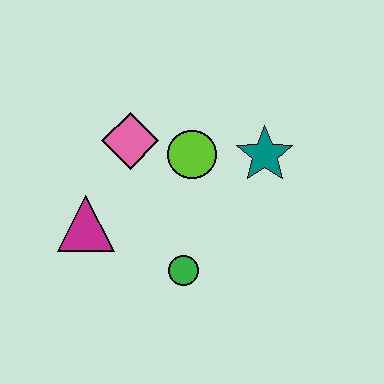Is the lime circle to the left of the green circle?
No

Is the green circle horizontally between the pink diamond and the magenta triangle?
No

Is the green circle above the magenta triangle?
No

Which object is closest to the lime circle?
The pink diamond is closest to the lime circle.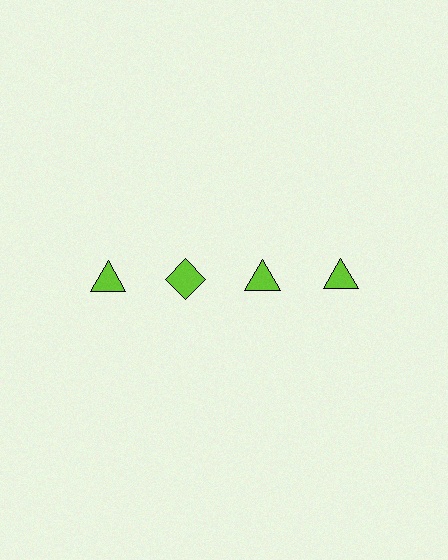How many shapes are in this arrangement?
There are 4 shapes arranged in a grid pattern.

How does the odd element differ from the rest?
It has a different shape: diamond instead of triangle.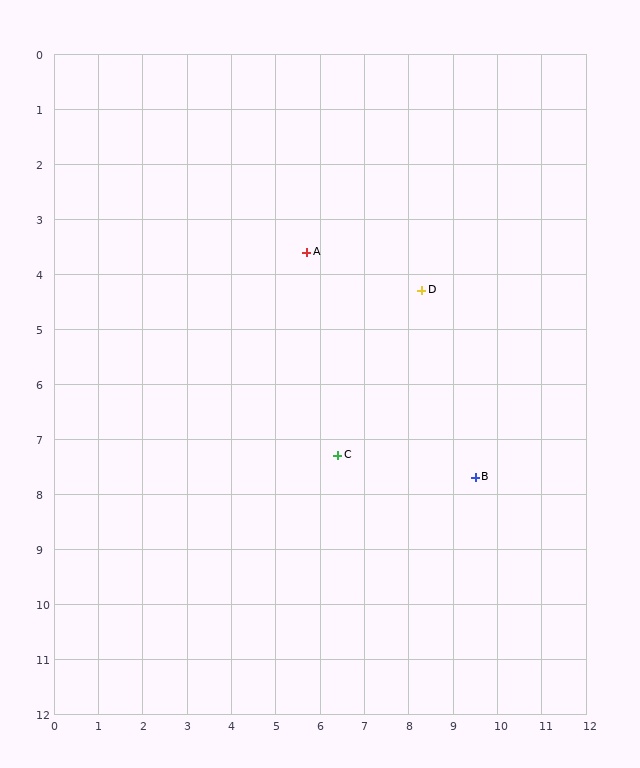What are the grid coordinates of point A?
Point A is at approximately (5.7, 3.6).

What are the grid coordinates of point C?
Point C is at approximately (6.4, 7.3).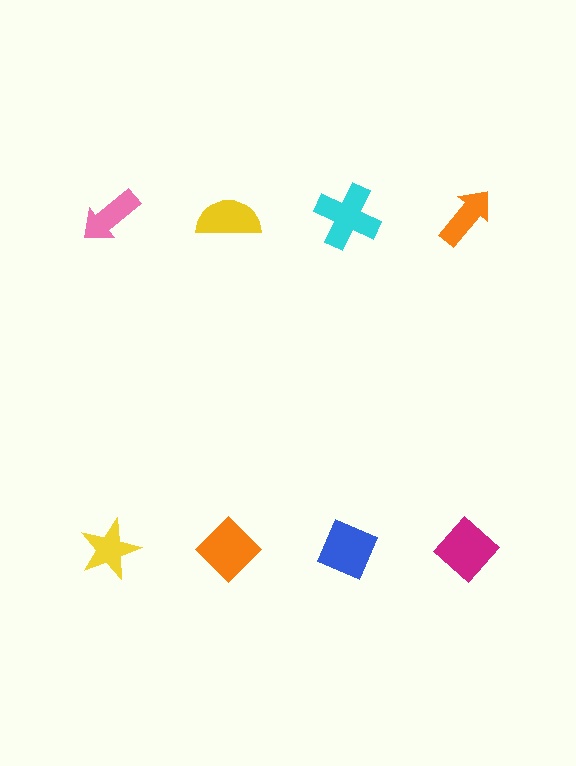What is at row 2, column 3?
A blue diamond.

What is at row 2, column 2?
An orange diamond.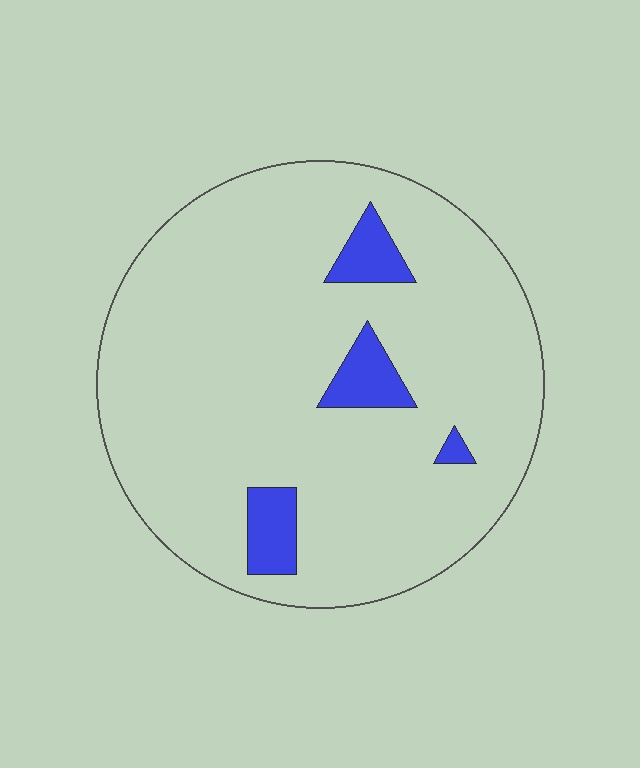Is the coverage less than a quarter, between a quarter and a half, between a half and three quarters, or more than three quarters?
Less than a quarter.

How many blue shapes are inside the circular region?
4.